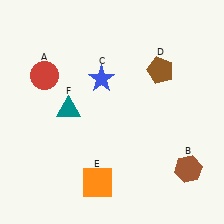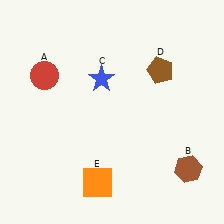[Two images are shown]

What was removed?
The teal triangle (F) was removed in Image 2.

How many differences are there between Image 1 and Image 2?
There is 1 difference between the two images.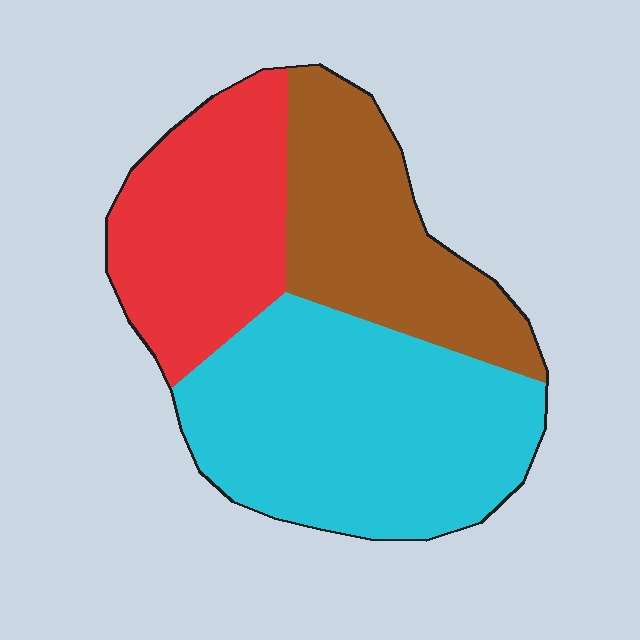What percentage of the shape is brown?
Brown takes up about one quarter (1/4) of the shape.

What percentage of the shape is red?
Red takes up between a quarter and a half of the shape.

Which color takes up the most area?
Cyan, at roughly 45%.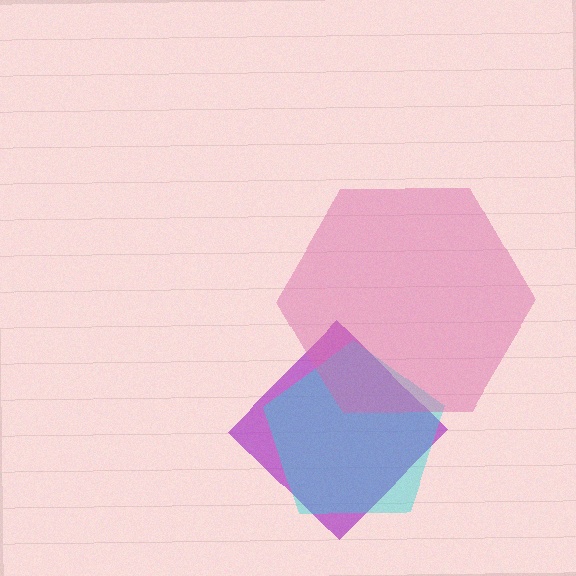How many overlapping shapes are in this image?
There are 3 overlapping shapes in the image.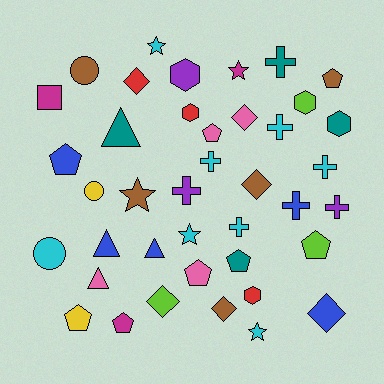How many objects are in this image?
There are 40 objects.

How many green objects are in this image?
There are no green objects.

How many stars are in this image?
There are 5 stars.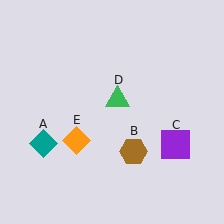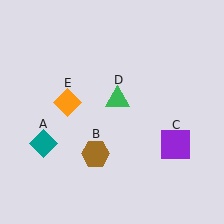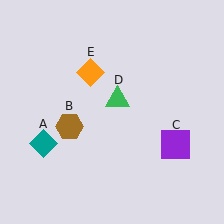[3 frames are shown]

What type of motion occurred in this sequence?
The brown hexagon (object B), orange diamond (object E) rotated clockwise around the center of the scene.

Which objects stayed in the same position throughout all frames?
Teal diamond (object A) and purple square (object C) and green triangle (object D) remained stationary.